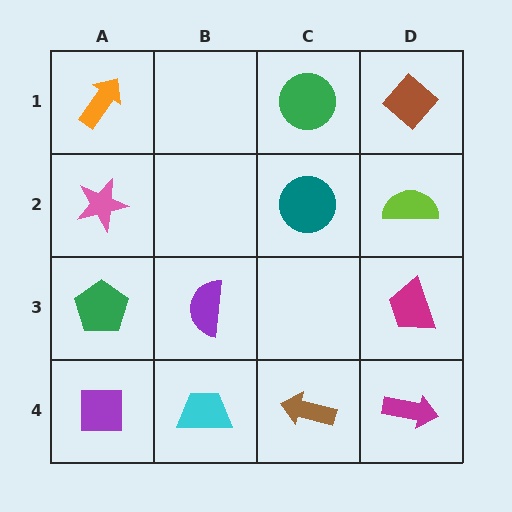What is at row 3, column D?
A magenta trapezoid.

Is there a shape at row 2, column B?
No, that cell is empty.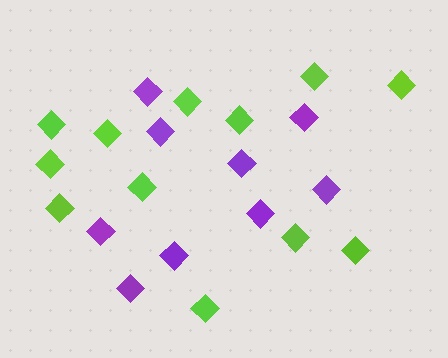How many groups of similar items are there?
There are 2 groups: one group of purple diamonds (9) and one group of lime diamonds (12).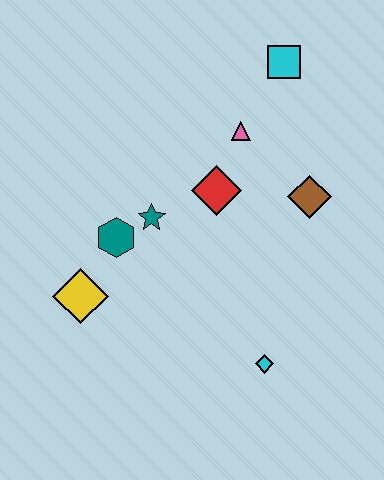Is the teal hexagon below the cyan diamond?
No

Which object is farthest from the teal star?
The cyan square is farthest from the teal star.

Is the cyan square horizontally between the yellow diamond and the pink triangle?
No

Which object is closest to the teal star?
The teal hexagon is closest to the teal star.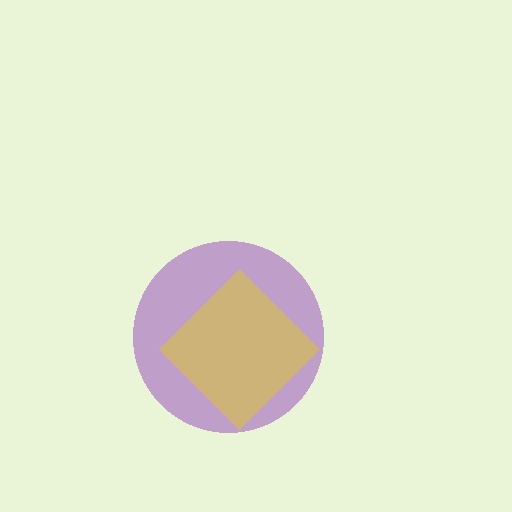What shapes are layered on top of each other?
The layered shapes are: a purple circle, a yellow diamond.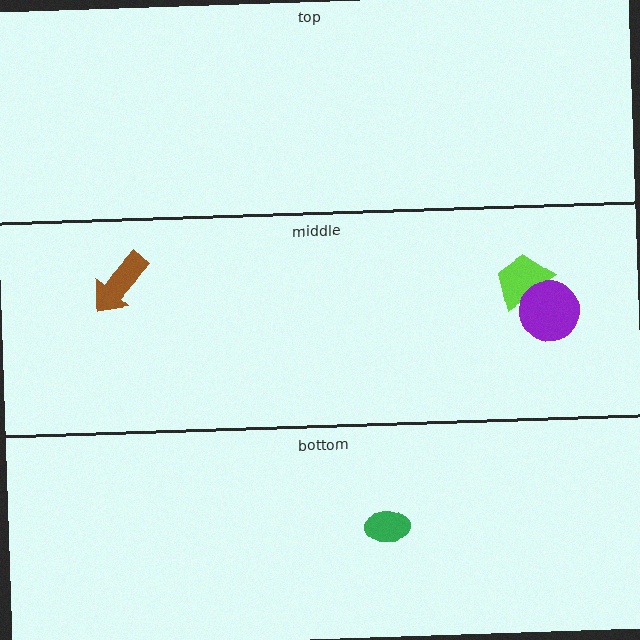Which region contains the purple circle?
The middle region.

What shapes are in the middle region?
The lime trapezoid, the brown arrow, the purple circle.